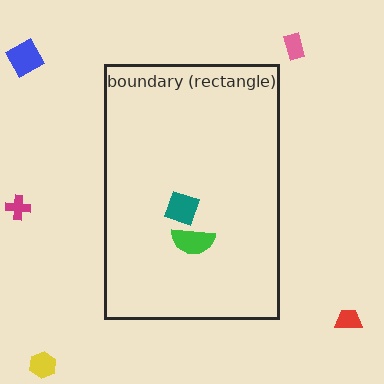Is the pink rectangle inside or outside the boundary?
Outside.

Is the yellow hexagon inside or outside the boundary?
Outside.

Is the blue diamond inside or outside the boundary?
Outside.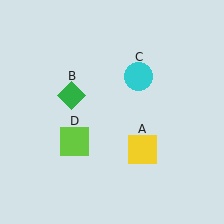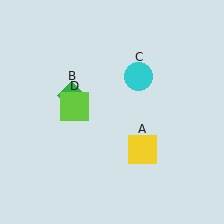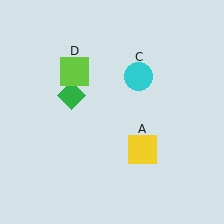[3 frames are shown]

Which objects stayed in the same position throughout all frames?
Yellow square (object A) and green diamond (object B) and cyan circle (object C) remained stationary.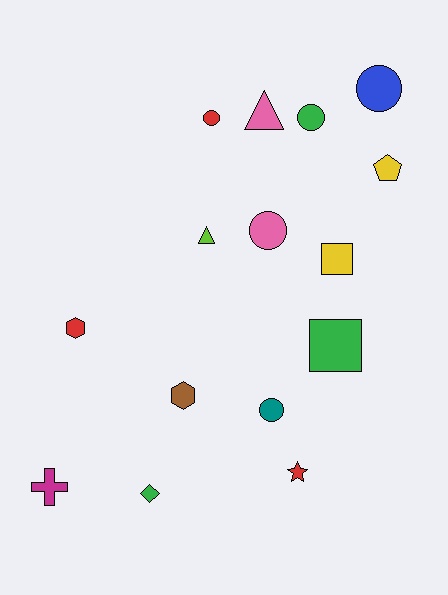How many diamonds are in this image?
There is 1 diamond.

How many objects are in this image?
There are 15 objects.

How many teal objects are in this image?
There is 1 teal object.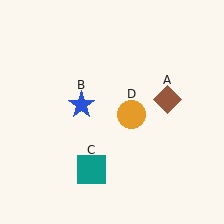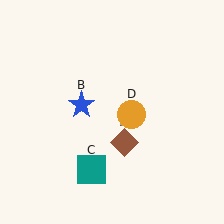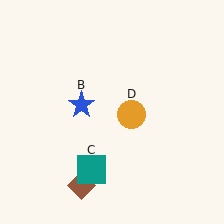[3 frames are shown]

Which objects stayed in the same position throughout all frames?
Blue star (object B) and teal square (object C) and orange circle (object D) remained stationary.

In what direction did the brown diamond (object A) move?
The brown diamond (object A) moved down and to the left.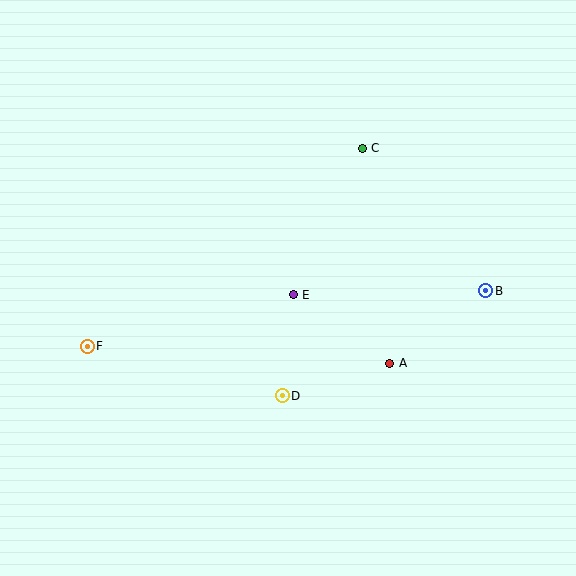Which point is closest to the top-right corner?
Point C is closest to the top-right corner.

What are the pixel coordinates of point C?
Point C is at (362, 148).